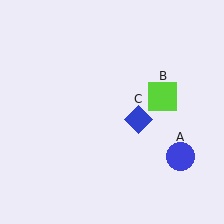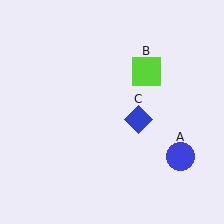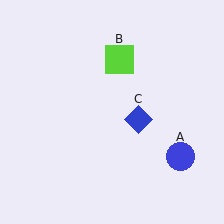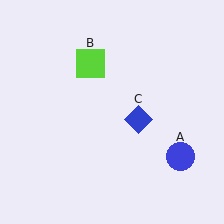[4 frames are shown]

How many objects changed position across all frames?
1 object changed position: lime square (object B).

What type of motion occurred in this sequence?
The lime square (object B) rotated counterclockwise around the center of the scene.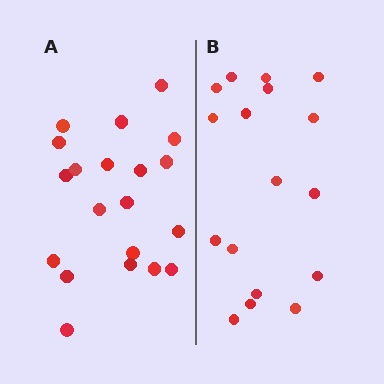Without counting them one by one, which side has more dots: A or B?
Region A (the left region) has more dots.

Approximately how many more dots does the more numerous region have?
Region A has just a few more — roughly 2 or 3 more dots than region B.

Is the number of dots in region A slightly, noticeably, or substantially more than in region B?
Region A has only slightly more — the two regions are fairly close. The ratio is roughly 1.2 to 1.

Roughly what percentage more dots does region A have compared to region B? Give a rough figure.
About 20% more.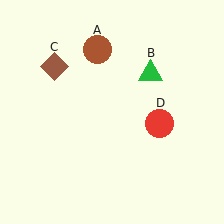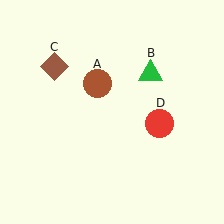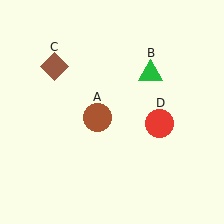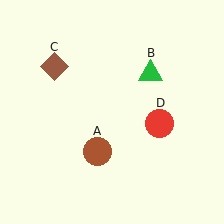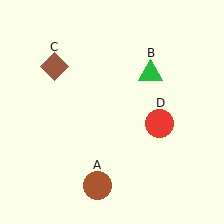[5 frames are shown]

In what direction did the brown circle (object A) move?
The brown circle (object A) moved down.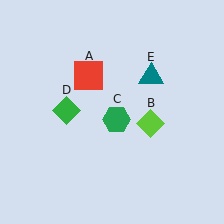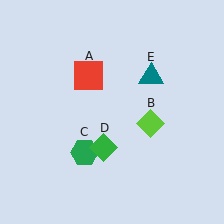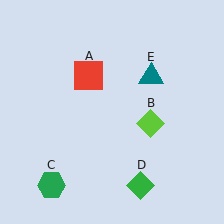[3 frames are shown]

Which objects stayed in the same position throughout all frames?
Red square (object A) and lime diamond (object B) and teal triangle (object E) remained stationary.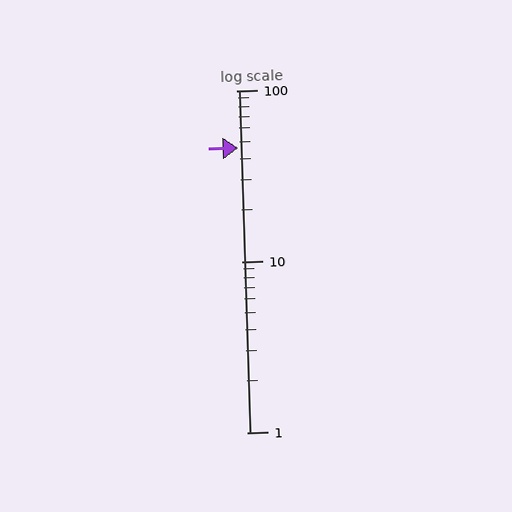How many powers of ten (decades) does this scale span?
The scale spans 2 decades, from 1 to 100.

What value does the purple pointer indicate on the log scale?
The pointer indicates approximately 46.